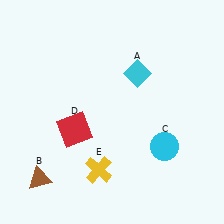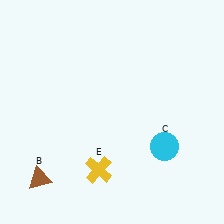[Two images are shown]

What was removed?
The red square (D), the cyan diamond (A) were removed in Image 2.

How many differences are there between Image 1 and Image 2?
There are 2 differences between the two images.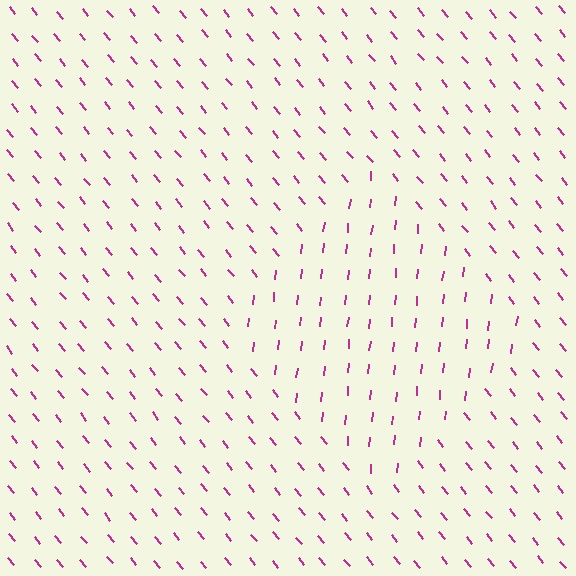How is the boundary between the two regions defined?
The boundary is defined purely by a change in line orientation (approximately 45 degrees difference). All lines are the same color and thickness.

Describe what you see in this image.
The image is filled with small magenta line segments. A diamond region in the image has lines oriented differently from the surrounding lines, creating a visible texture boundary.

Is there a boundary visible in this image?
Yes, there is a texture boundary formed by a change in line orientation.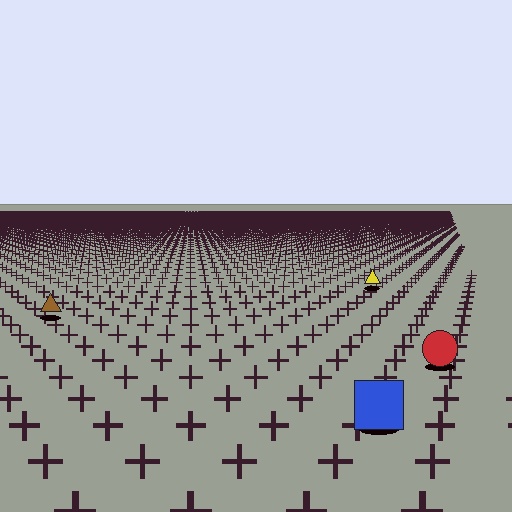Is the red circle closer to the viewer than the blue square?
No. The blue square is closer — you can tell from the texture gradient: the ground texture is coarser near it.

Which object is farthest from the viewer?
The yellow triangle is farthest from the viewer. It appears smaller and the ground texture around it is denser.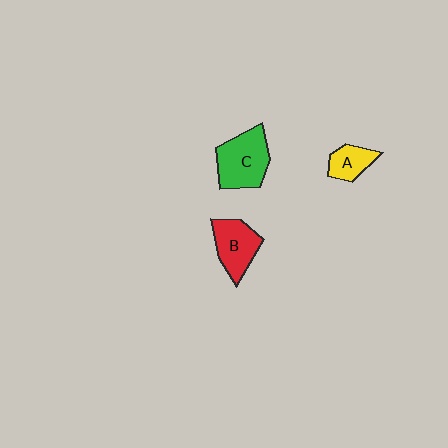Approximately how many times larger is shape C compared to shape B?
Approximately 1.3 times.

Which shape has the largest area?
Shape C (green).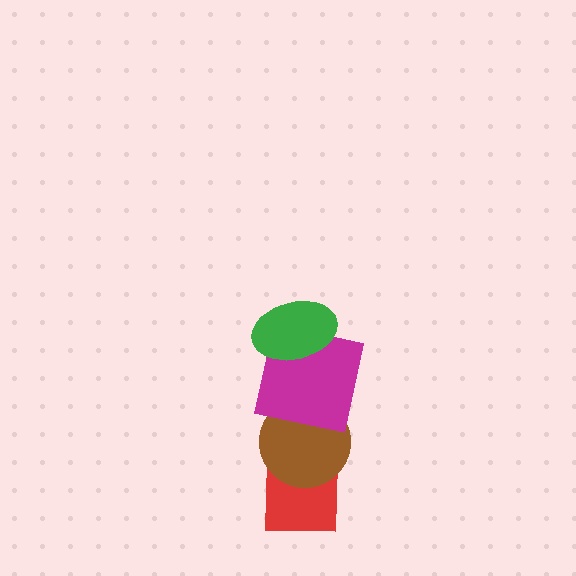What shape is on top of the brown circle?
The magenta square is on top of the brown circle.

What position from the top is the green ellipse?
The green ellipse is 1st from the top.